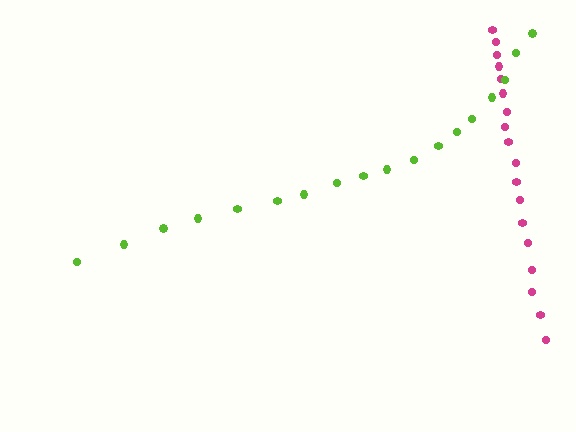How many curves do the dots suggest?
There are 2 distinct paths.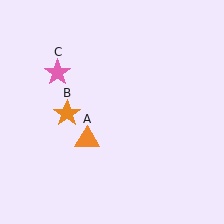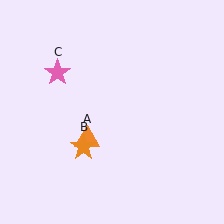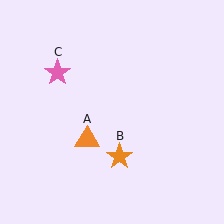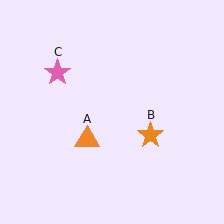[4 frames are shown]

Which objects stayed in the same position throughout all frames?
Orange triangle (object A) and pink star (object C) remained stationary.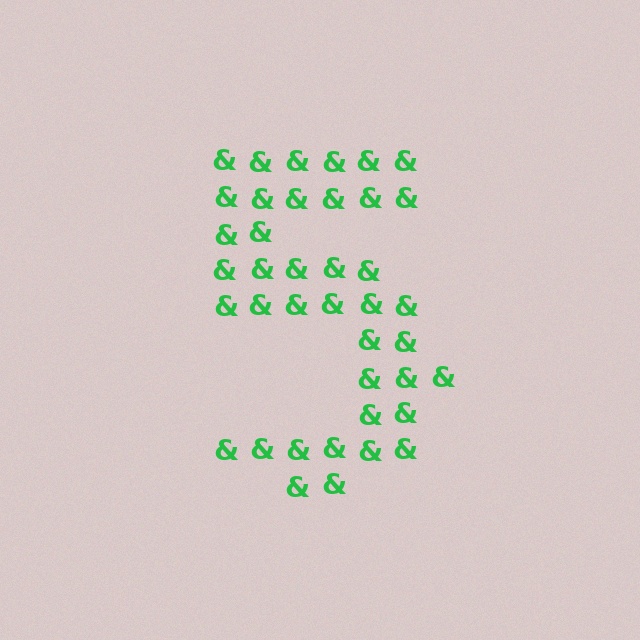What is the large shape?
The large shape is the digit 5.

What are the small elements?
The small elements are ampersands.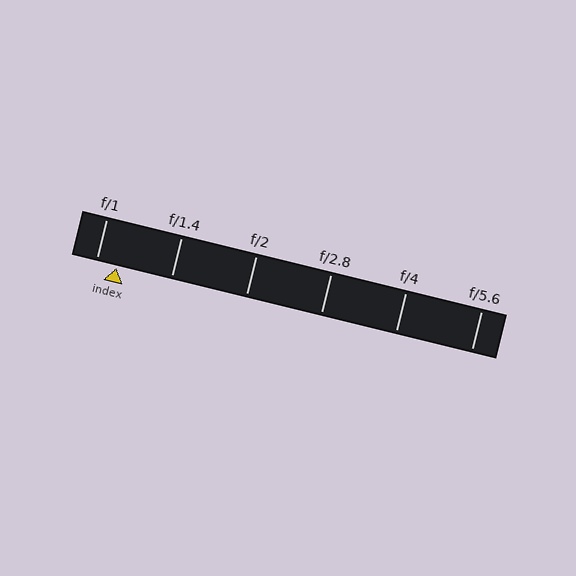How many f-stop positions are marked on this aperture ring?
There are 6 f-stop positions marked.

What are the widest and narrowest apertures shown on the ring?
The widest aperture shown is f/1 and the narrowest is f/5.6.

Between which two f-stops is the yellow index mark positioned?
The index mark is between f/1 and f/1.4.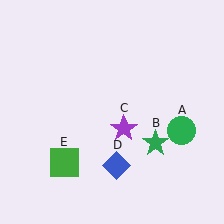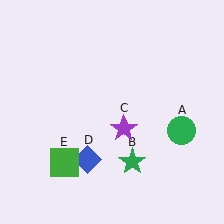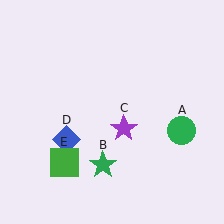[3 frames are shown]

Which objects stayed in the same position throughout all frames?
Green circle (object A) and purple star (object C) and green square (object E) remained stationary.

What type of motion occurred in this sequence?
The green star (object B), blue diamond (object D) rotated clockwise around the center of the scene.